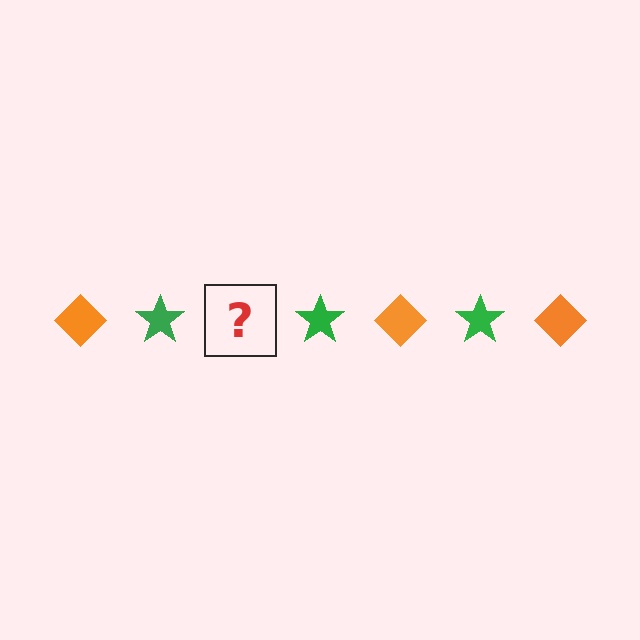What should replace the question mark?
The question mark should be replaced with an orange diamond.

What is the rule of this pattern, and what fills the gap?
The rule is that the pattern alternates between orange diamond and green star. The gap should be filled with an orange diamond.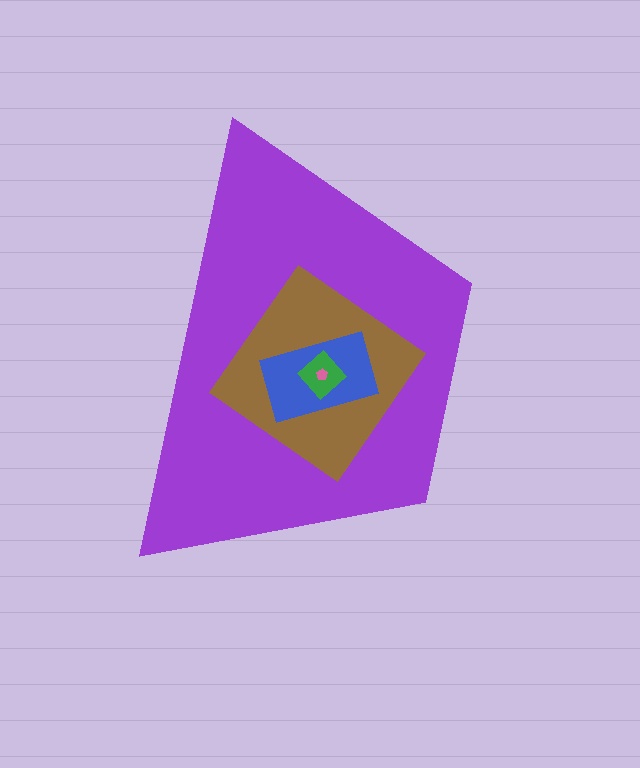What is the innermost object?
The pink pentagon.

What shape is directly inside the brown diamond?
The blue rectangle.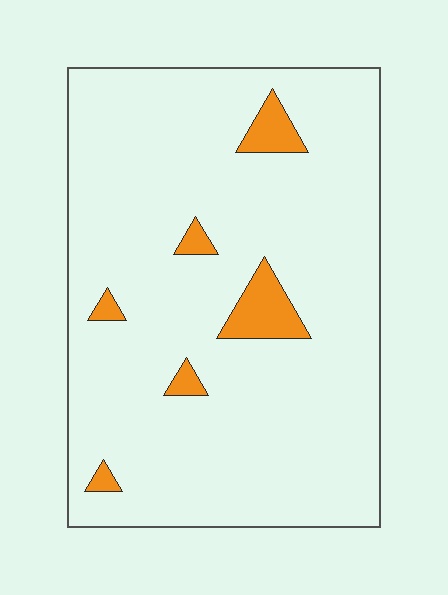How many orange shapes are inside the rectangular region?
6.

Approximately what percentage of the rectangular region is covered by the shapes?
Approximately 5%.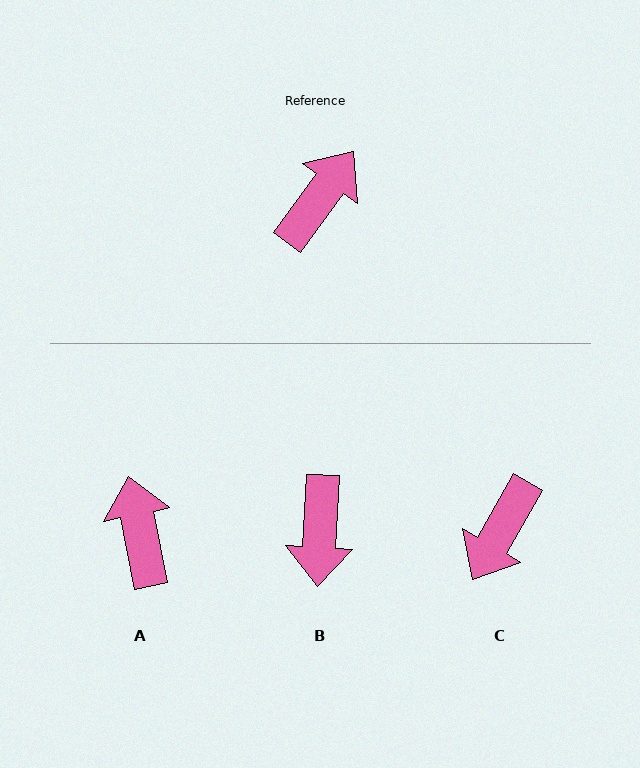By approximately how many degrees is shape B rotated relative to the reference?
Approximately 147 degrees clockwise.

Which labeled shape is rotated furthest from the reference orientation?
C, about 173 degrees away.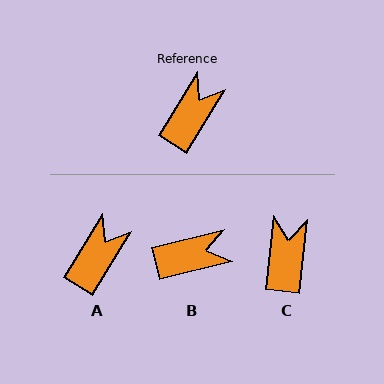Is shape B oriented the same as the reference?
No, it is off by about 45 degrees.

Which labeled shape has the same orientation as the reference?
A.